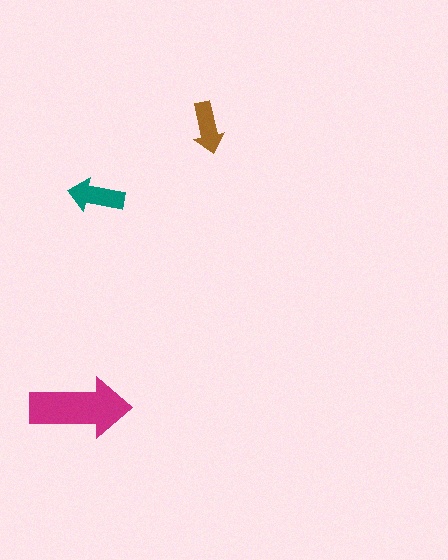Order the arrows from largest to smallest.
the magenta one, the teal one, the brown one.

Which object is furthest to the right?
The brown arrow is rightmost.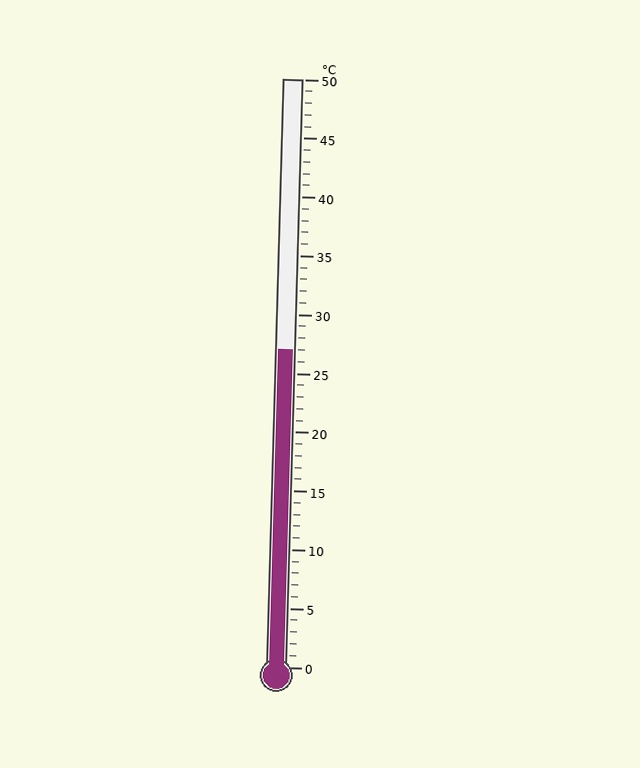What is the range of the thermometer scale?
The thermometer scale ranges from 0°C to 50°C.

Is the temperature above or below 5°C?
The temperature is above 5°C.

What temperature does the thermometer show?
The thermometer shows approximately 27°C.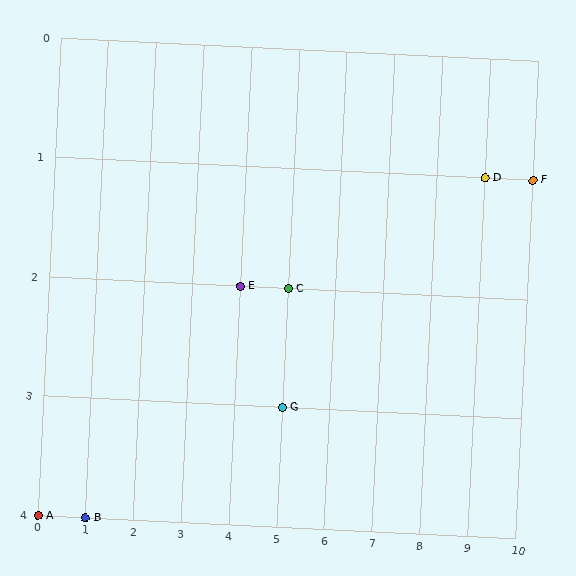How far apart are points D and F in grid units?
Points D and F are 1 column apart.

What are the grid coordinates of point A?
Point A is at grid coordinates (0, 4).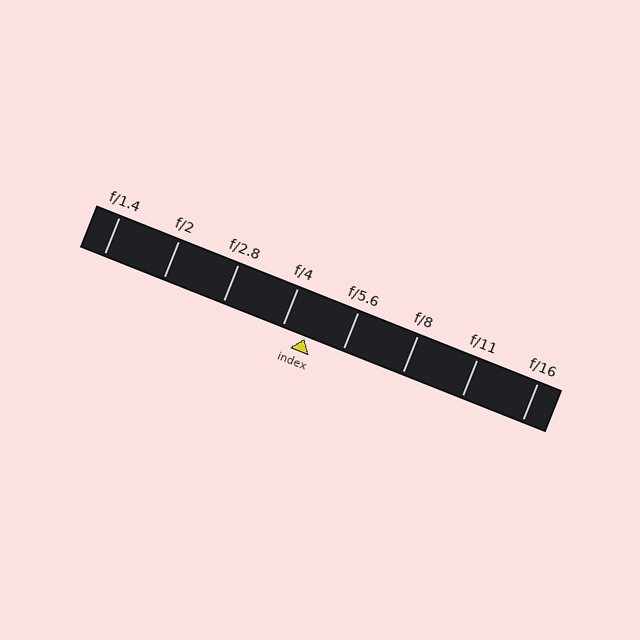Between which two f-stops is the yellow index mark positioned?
The index mark is between f/4 and f/5.6.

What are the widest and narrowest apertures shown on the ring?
The widest aperture shown is f/1.4 and the narrowest is f/16.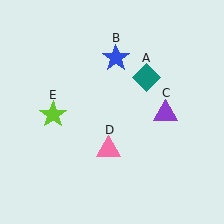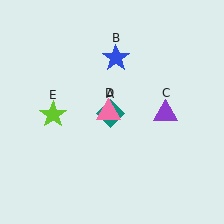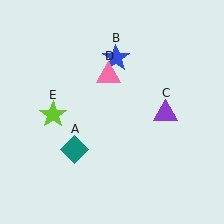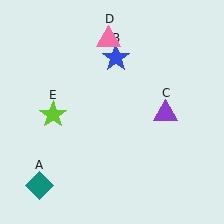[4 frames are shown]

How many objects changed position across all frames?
2 objects changed position: teal diamond (object A), pink triangle (object D).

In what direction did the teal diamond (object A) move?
The teal diamond (object A) moved down and to the left.